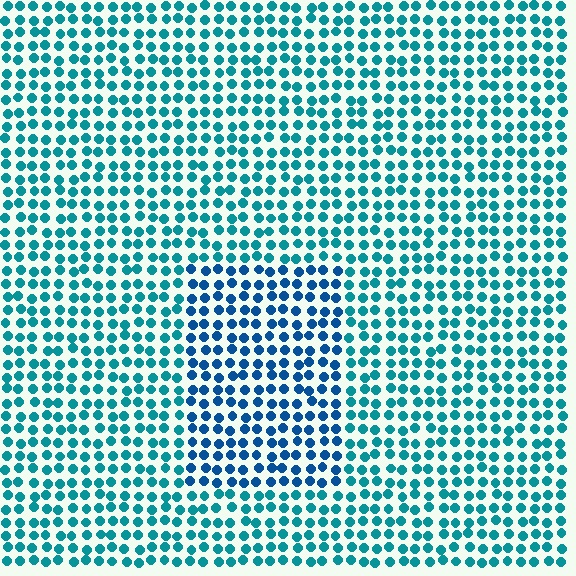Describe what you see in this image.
The image is filled with small teal elements in a uniform arrangement. A rectangle-shaped region is visible where the elements are tinted to a slightly different hue, forming a subtle color boundary.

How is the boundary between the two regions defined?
The boundary is defined purely by a slight shift in hue (about 28 degrees). Spacing, size, and orientation are identical on both sides.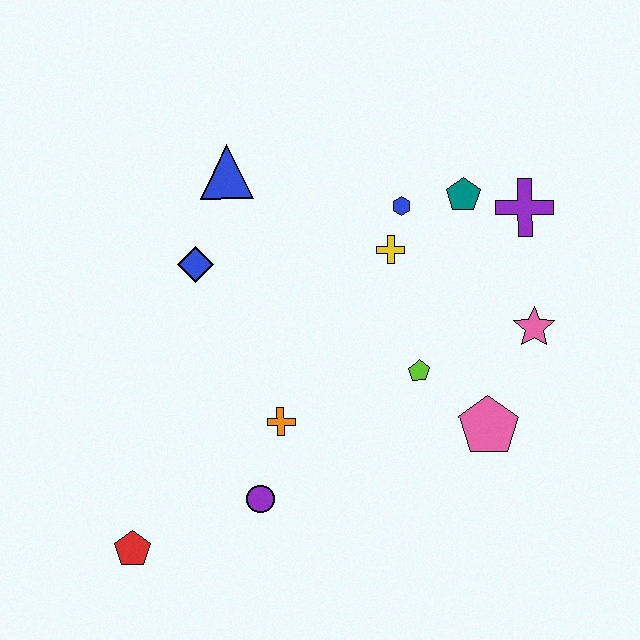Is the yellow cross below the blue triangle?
Yes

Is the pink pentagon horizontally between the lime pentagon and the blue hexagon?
No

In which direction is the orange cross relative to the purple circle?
The orange cross is above the purple circle.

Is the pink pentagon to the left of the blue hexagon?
No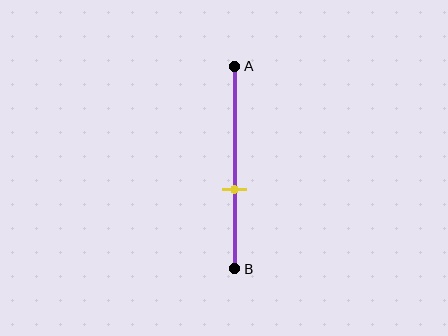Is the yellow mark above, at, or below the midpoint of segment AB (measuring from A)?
The yellow mark is below the midpoint of segment AB.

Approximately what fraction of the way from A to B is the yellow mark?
The yellow mark is approximately 60% of the way from A to B.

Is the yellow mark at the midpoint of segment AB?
No, the mark is at about 60% from A, not at the 50% midpoint.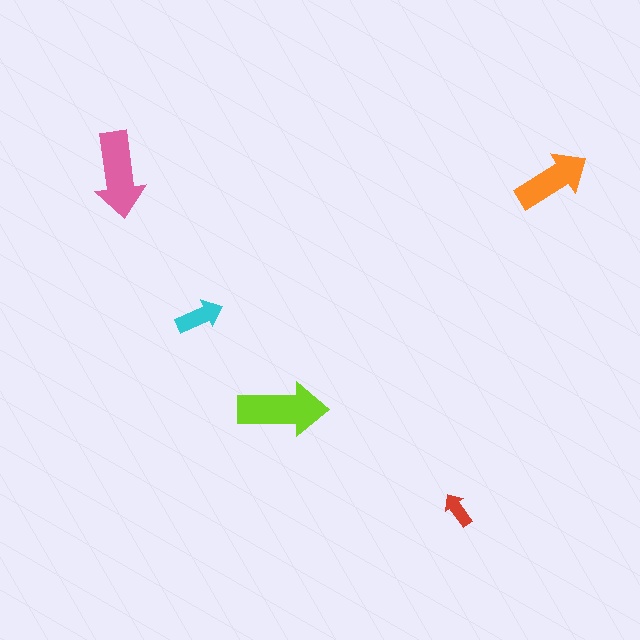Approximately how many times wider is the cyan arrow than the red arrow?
About 1.5 times wider.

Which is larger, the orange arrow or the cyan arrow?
The orange one.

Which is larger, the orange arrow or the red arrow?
The orange one.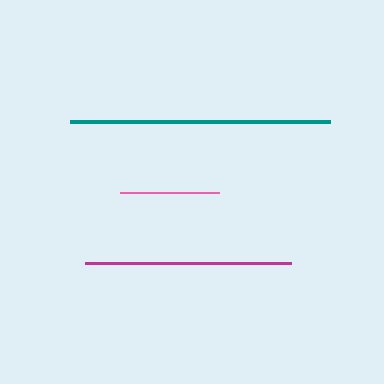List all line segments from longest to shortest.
From longest to shortest: teal, magenta, pink.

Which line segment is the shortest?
The pink line is the shortest at approximately 100 pixels.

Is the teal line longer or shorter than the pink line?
The teal line is longer than the pink line.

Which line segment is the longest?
The teal line is the longest at approximately 260 pixels.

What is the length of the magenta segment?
The magenta segment is approximately 206 pixels long.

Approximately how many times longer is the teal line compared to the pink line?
The teal line is approximately 2.6 times the length of the pink line.